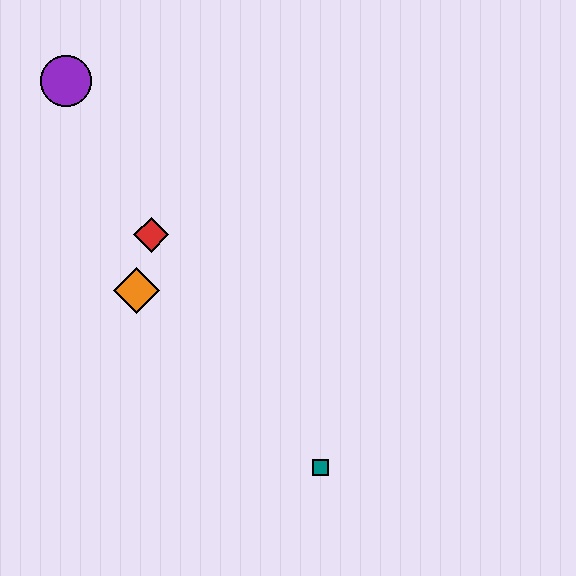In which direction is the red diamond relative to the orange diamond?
The red diamond is above the orange diamond.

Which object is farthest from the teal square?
The purple circle is farthest from the teal square.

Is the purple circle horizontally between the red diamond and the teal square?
No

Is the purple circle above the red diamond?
Yes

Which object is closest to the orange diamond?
The red diamond is closest to the orange diamond.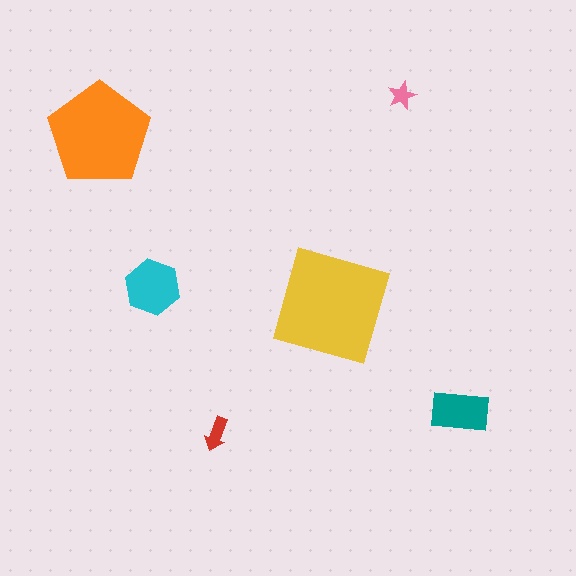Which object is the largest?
The yellow square.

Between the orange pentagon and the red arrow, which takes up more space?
The orange pentagon.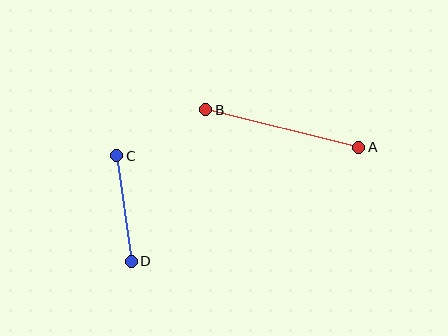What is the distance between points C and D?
The distance is approximately 106 pixels.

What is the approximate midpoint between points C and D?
The midpoint is at approximately (124, 209) pixels.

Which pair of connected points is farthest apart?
Points A and B are farthest apart.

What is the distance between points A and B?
The distance is approximately 157 pixels.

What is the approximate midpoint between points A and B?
The midpoint is at approximately (282, 129) pixels.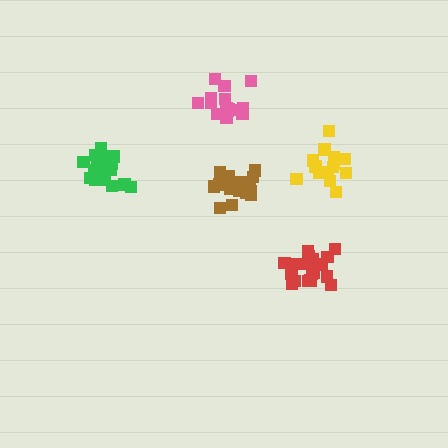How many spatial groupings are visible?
There are 5 spatial groupings.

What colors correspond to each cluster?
The clusters are colored: red, brown, pink, yellow, green.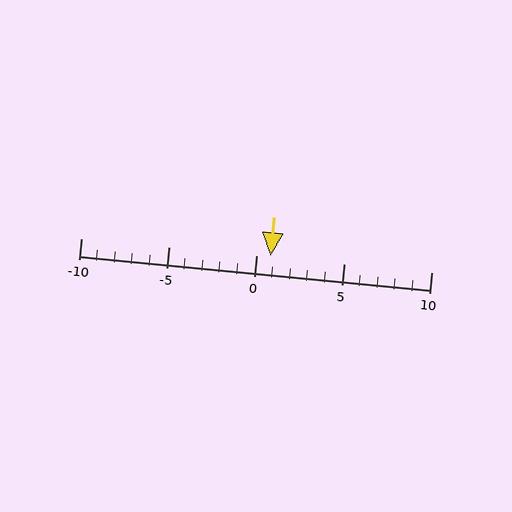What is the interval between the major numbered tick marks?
The major tick marks are spaced 5 units apart.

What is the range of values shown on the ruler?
The ruler shows values from -10 to 10.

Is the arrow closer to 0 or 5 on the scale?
The arrow is closer to 0.